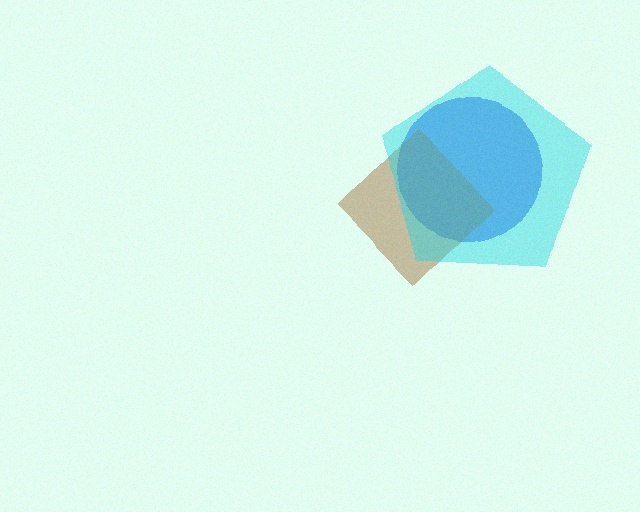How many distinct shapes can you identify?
There are 3 distinct shapes: a blue circle, a brown diamond, a cyan pentagon.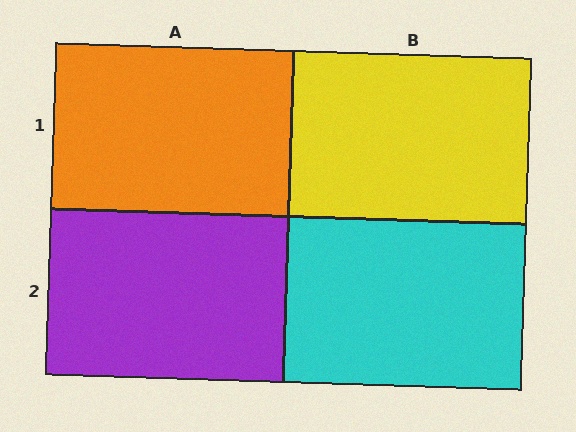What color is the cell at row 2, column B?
Cyan.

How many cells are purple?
1 cell is purple.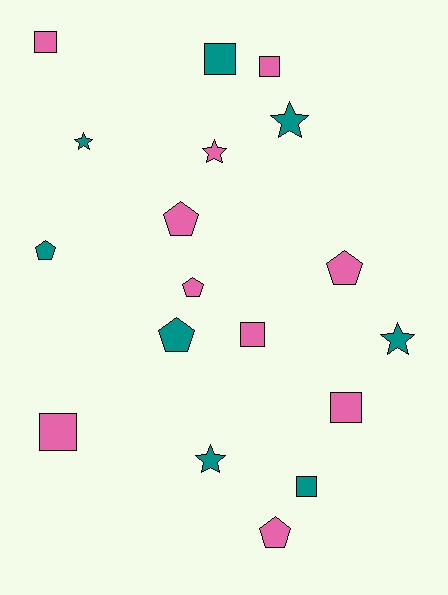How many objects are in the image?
There are 18 objects.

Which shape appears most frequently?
Square, with 7 objects.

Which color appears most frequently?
Pink, with 10 objects.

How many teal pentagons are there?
There are 2 teal pentagons.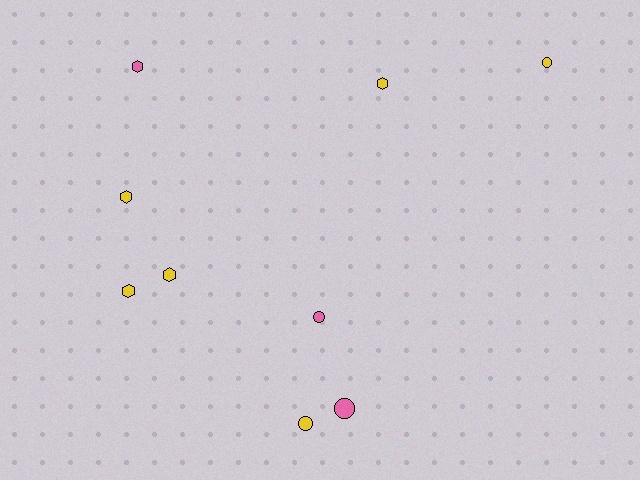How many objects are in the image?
There are 9 objects.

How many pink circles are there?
There are 2 pink circles.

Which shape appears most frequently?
Hexagon, with 5 objects.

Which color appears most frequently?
Yellow, with 6 objects.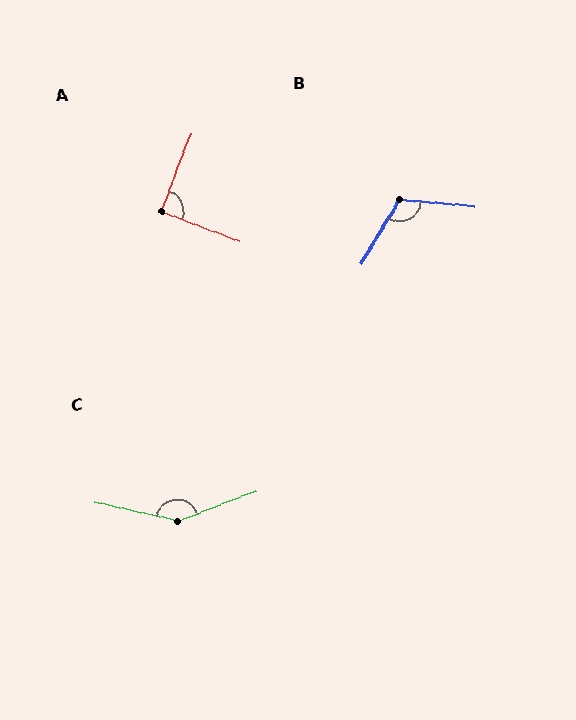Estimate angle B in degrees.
Approximately 115 degrees.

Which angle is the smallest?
A, at approximately 90 degrees.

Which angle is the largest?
C, at approximately 146 degrees.